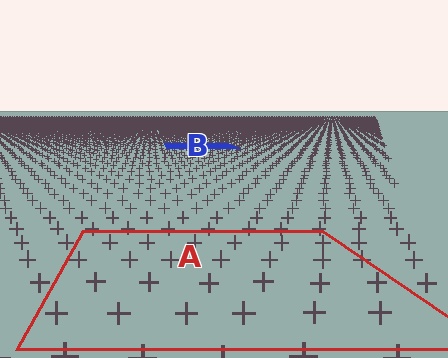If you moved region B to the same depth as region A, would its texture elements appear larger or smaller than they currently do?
They would appear larger. At a closer depth, the same texture elements are projected at a bigger on-screen size.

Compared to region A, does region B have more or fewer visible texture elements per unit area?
Region B has more texture elements per unit area — they are packed more densely because it is farther away.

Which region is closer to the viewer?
Region A is closer. The texture elements there are larger and more spread out.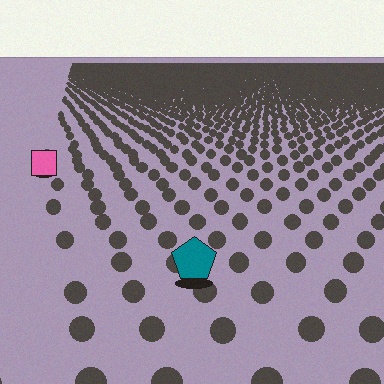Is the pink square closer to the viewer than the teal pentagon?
No. The teal pentagon is closer — you can tell from the texture gradient: the ground texture is coarser near it.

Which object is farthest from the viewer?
The pink square is farthest from the viewer. It appears smaller and the ground texture around it is denser.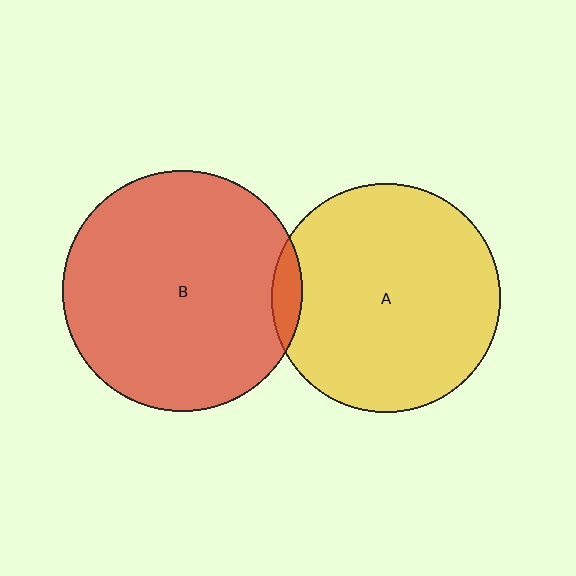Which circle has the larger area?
Circle B (red).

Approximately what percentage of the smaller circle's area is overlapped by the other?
Approximately 5%.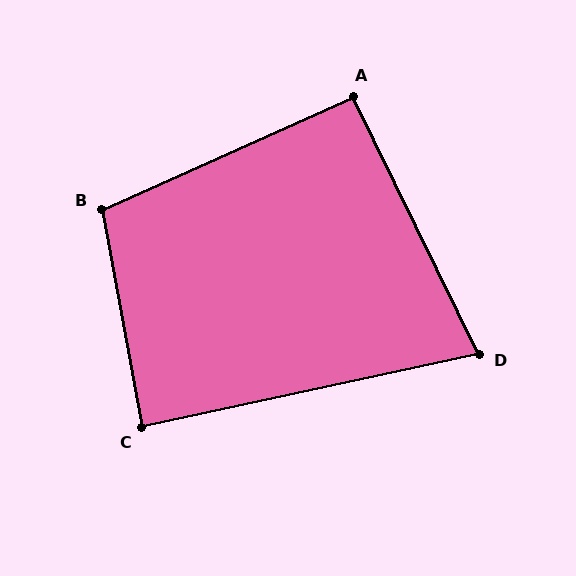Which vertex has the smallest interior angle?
D, at approximately 76 degrees.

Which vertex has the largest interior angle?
B, at approximately 104 degrees.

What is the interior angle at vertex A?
Approximately 92 degrees (approximately right).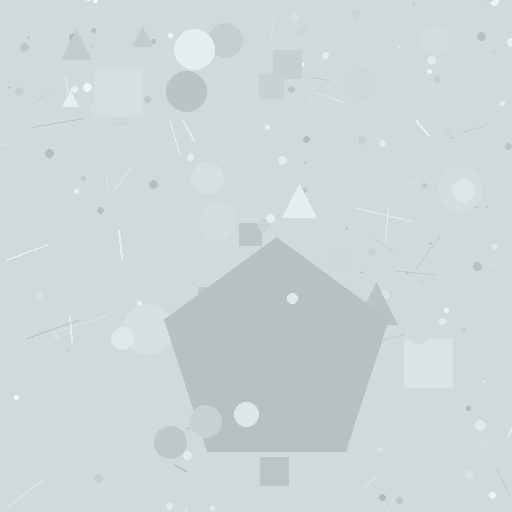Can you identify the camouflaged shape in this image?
The camouflaged shape is a pentagon.